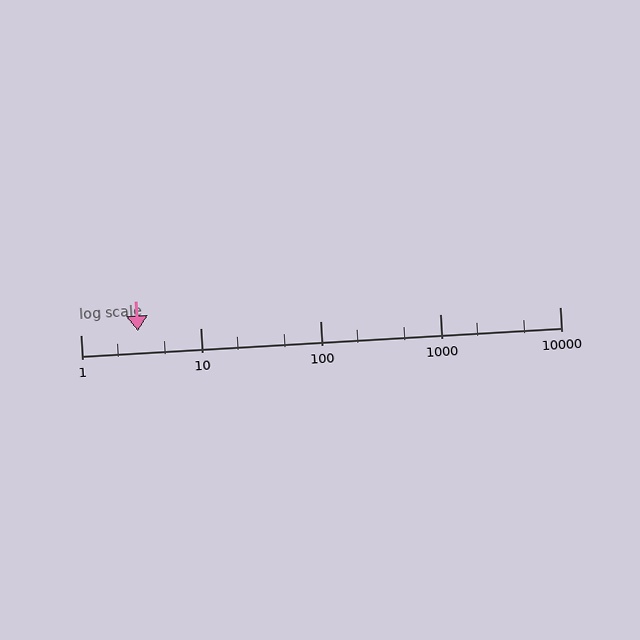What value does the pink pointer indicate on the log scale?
The pointer indicates approximately 3.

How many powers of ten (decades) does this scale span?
The scale spans 4 decades, from 1 to 10000.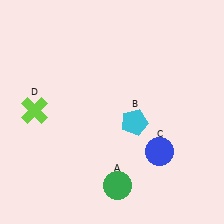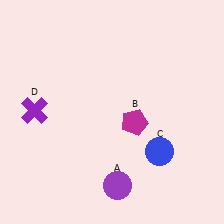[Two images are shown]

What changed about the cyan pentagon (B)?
In Image 1, B is cyan. In Image 2, it changed to magenta.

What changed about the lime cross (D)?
In Image 1, D is lime. In Image 2, it changed to purple.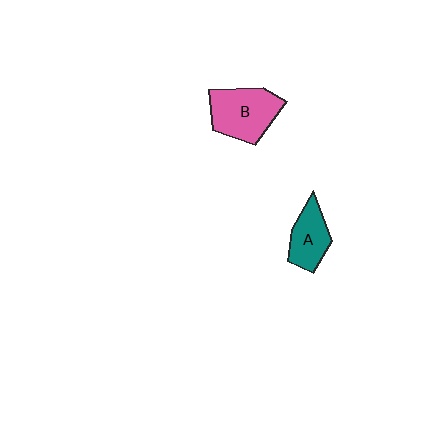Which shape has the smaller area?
Shape A (teal).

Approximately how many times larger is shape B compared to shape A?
Approximately 1.5 times.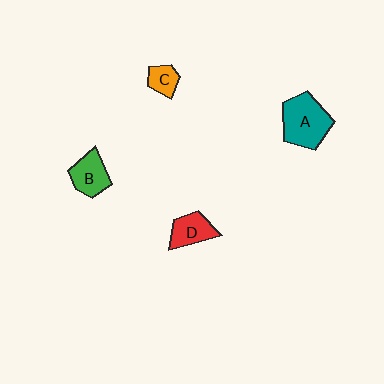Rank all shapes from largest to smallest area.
From largest to smallest: A (teal), B (green), D (red), C (orange).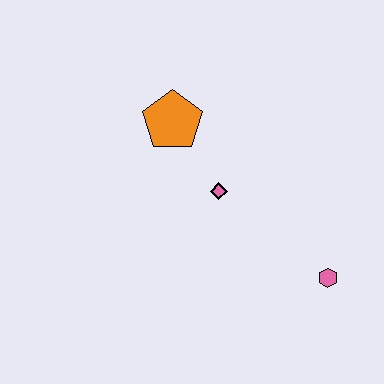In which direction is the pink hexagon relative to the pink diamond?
The pink hexagon is to the right of the pink diamond.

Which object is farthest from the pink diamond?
The pink hexagon is farthest from the pink diamond.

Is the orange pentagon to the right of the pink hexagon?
No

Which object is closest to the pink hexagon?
The pink diamond is closest to the pink hexagon.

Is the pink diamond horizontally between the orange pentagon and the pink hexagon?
Yes